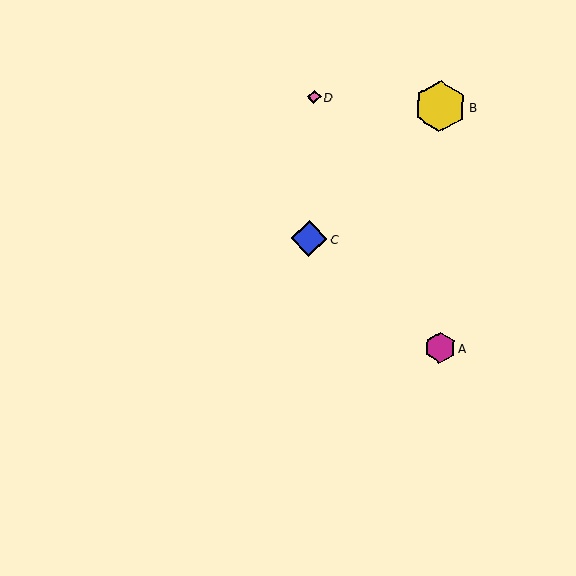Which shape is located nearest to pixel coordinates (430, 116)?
The yellow hexagon (labeled B) at (440, 106) is nearest to that location.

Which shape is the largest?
The yellow hexagon (labeled B) is the largest.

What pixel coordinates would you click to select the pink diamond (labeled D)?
Click at (314, 97) to select the pink diamond D.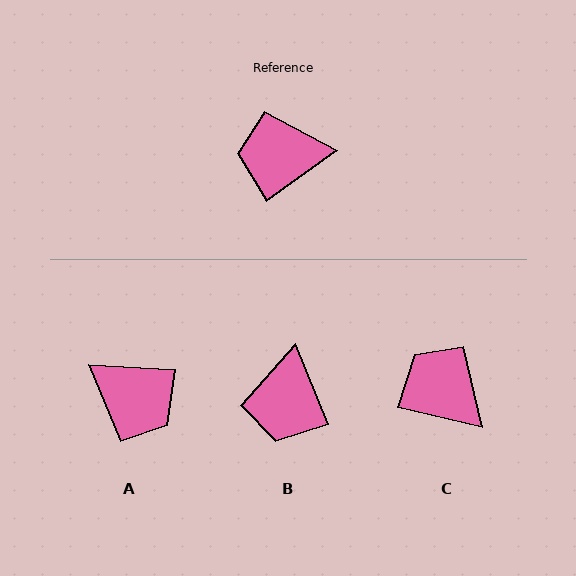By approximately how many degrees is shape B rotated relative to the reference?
Approximately 77 degrees counter-clockwise.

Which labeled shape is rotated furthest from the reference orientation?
A, about 141 degrees away.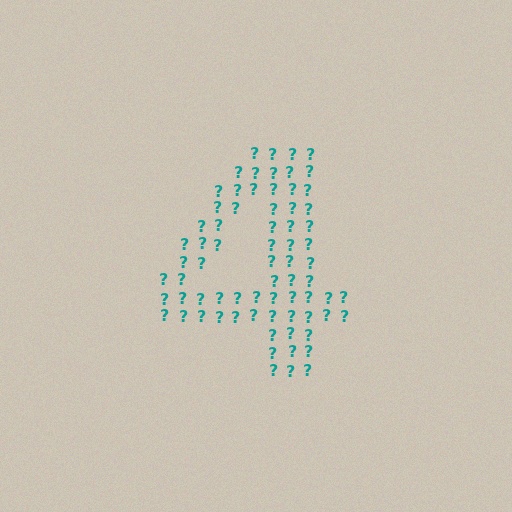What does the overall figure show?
The overall figure shows the digit 4.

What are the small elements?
The small elements are question marks.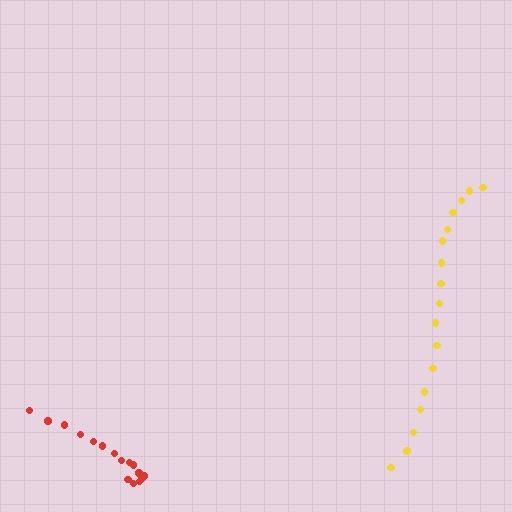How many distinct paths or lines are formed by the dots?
There are 2 distinct paths.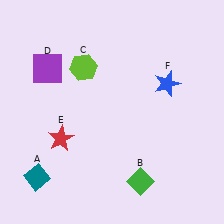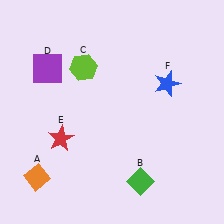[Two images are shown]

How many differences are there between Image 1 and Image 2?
There is 1 difference between the two images.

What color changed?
The diamond (A) changed from teal in Image 1 to orange in Image 2.